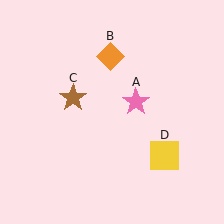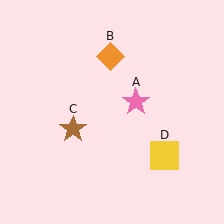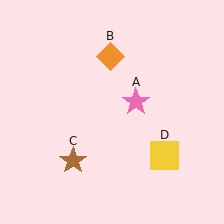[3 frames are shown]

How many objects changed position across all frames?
1 object changed position: brown star (object C).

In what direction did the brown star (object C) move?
The brown star (object C) moved down.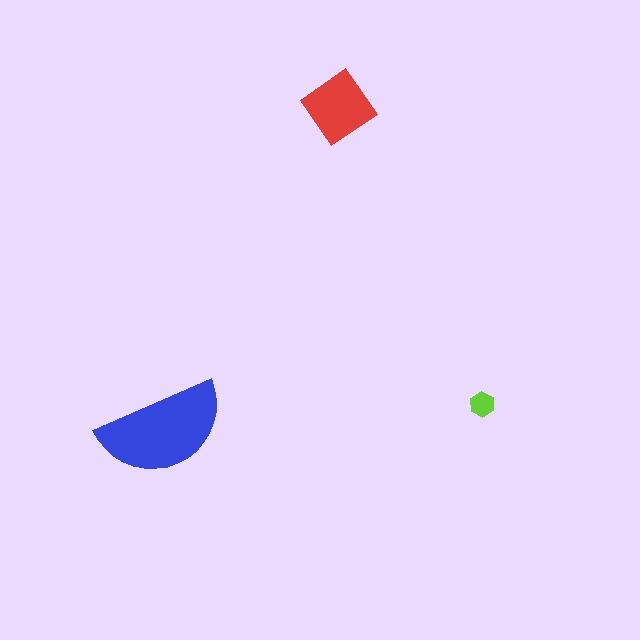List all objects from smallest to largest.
The lime hexagon, the red diamond, the blue semicircle.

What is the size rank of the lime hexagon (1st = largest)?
3rd.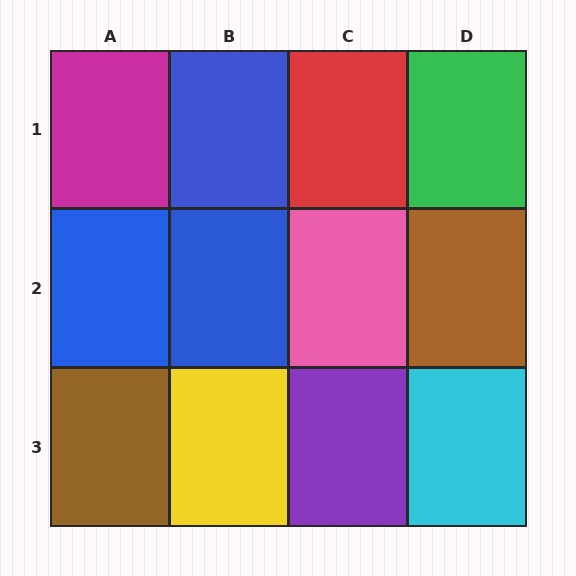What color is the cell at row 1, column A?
Magenta.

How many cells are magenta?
1 cell is magenta.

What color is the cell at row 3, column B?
Yellow.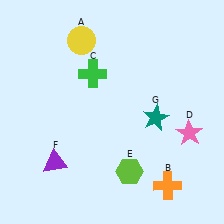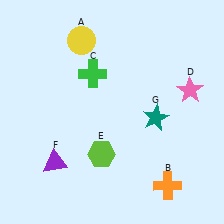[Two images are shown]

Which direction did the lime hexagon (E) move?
The lime hexagon (E) moved left.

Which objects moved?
The objects that moved are: the pink star (D), the lime hexagon (E).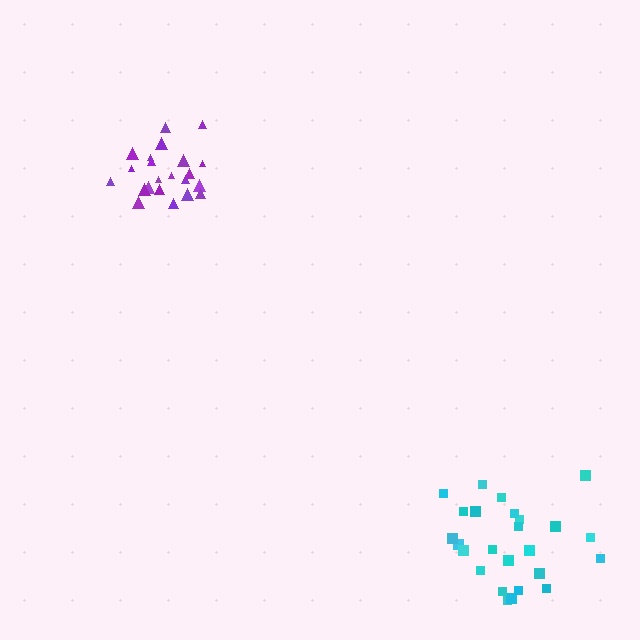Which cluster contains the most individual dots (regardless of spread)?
Cyan (25).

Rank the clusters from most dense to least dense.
purple, cyan.